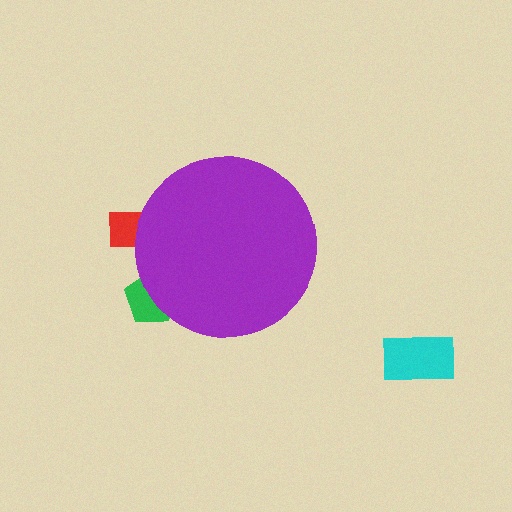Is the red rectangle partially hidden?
Yes, the red rectangle is partially hidden behind the purple circle.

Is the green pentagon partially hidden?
Yes, the green pentagon is partially hidden behind the purple circle.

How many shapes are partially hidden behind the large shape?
2 shapes are partially hidden.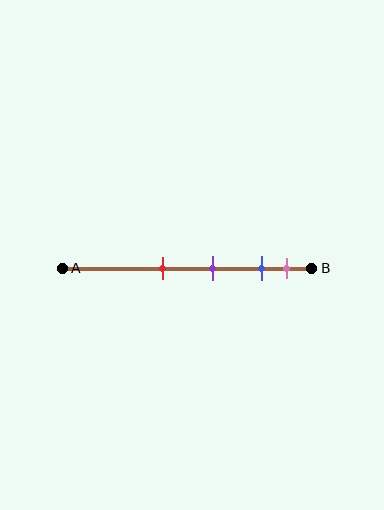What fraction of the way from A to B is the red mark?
The red mark is approximately 40% (0.4) of the way from A to B.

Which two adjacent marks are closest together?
The blue and pink marks are the closest adjacent pair.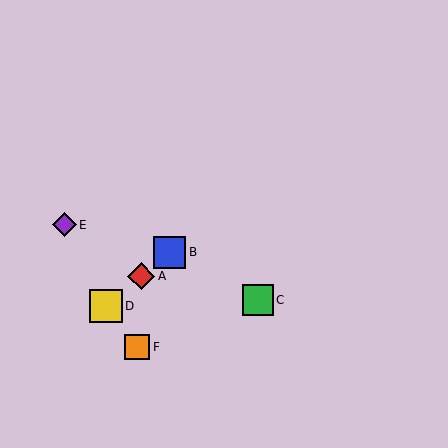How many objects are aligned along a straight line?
3 objects (A, B, D) are aligned along a straight line.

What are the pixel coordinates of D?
Object D is at (106, 306).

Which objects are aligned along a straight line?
Objects A, B, D are aligned along a straight line.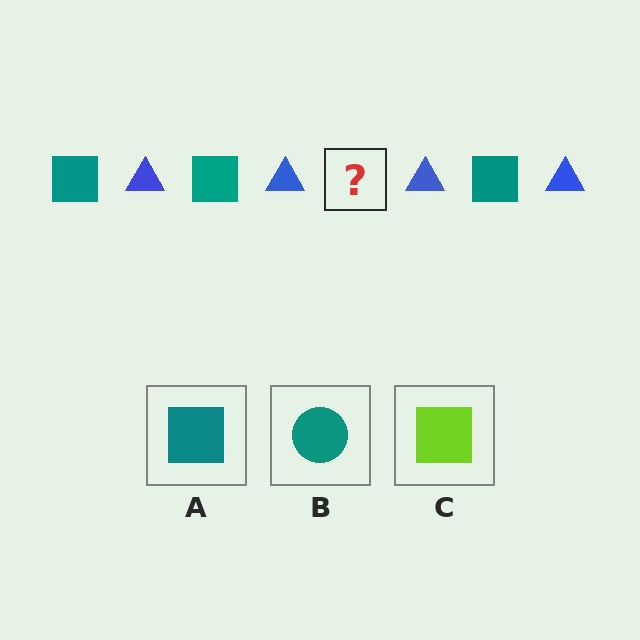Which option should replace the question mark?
Option A.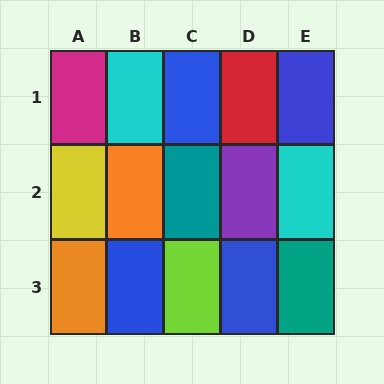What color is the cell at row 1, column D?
Red.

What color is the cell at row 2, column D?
Purple.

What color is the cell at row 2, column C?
Teal.